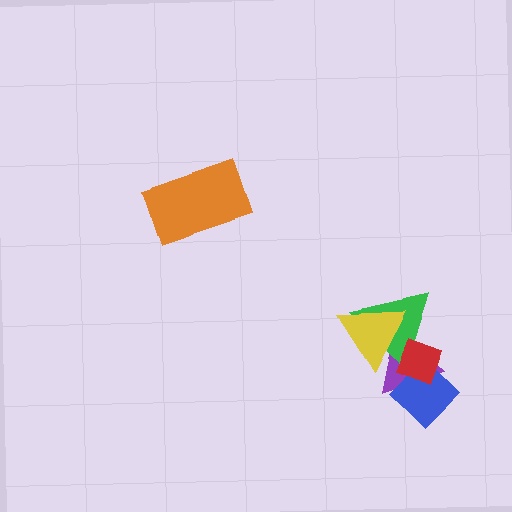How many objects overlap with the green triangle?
3 objects overlap with the green triangle.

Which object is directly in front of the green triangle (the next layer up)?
The yellow triangle is directly in front of the green triangle.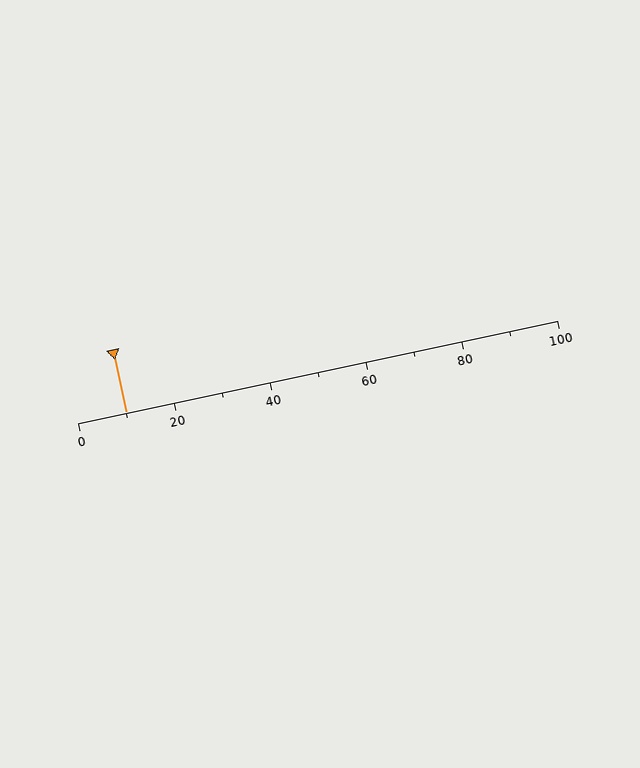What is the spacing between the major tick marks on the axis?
The major ticks are spaced 20 apart.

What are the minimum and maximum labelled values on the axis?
The axis runs from 0 to 100.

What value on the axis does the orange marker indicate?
The marker indicates approximately 10.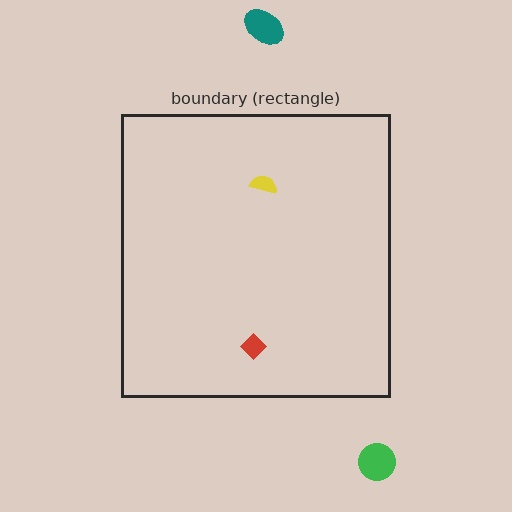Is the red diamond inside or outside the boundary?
Inside.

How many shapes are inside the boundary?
2 inside, 2 outside.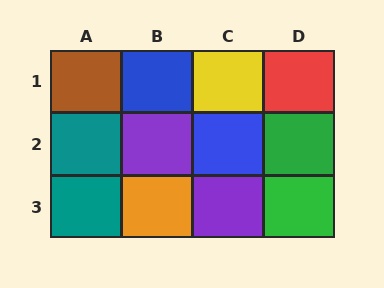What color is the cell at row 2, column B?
Purple.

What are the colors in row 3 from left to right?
Teal, orange, purple, green.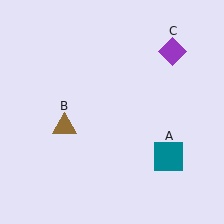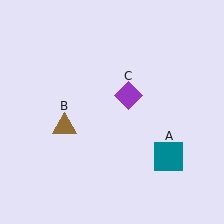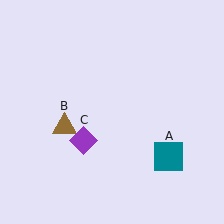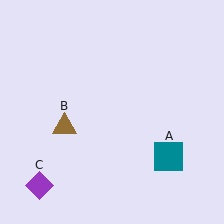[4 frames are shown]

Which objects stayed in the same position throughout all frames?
Teal square (object A) and brown triangle (object B) remained stationary.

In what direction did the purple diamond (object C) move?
The purple diamond (object C) moved down and to the left.